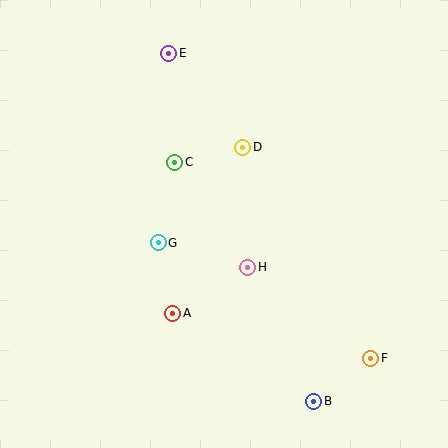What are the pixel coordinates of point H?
Point H is at (248, 267).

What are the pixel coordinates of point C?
Point C is at (174, 162).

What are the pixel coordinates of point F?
Point F is at (371, 358).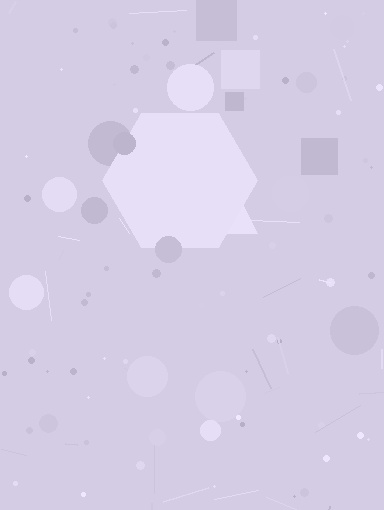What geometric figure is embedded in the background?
A hexagon is embedded in the background.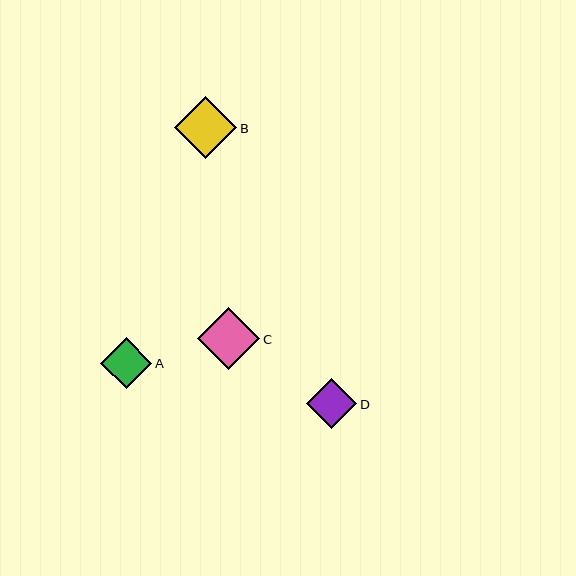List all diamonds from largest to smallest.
From largest to smallest: B, C, A, D.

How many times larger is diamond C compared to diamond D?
Diamond C is approximately 1.2 times the size of diamond D.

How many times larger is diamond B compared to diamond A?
Diamond B is approximately 1.2 times the size of diamond A.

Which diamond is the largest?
Diamond B is the largest with a size of approximately 62 pixels.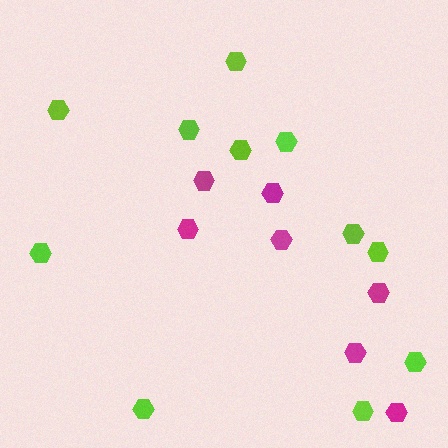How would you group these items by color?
There are 2 groups: one group of magenta hexagons (7) and one group of lime hexagons (11).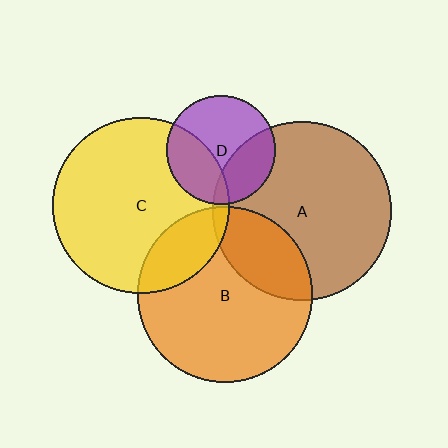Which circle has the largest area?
Circle A (brown).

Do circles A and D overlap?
Yes.